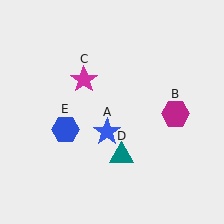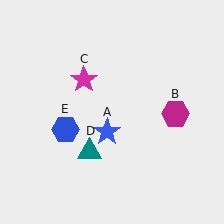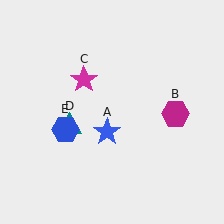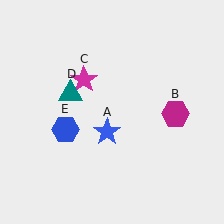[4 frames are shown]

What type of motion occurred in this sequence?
The teal triangle (object D) rotated clockwise around the center of the scene.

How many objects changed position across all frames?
1 object changed position: teal triangle (object D).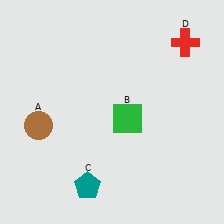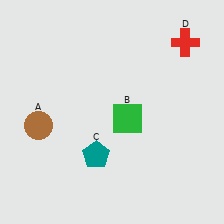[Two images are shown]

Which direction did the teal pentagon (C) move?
The teal pentagon (C) moved up.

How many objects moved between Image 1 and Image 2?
1 object moved between the two images.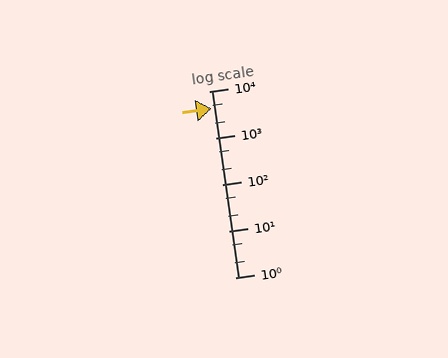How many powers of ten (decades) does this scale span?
The scale spans 4 decades, from 1 to 10000.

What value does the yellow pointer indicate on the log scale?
The pointer indicates approximately 4200.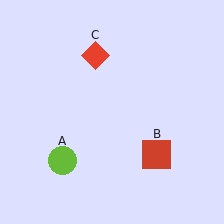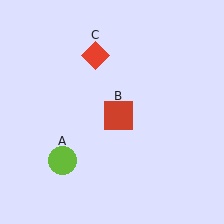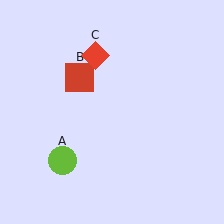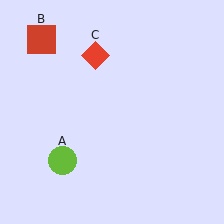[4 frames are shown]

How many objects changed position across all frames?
1 object changed position: red square (object B).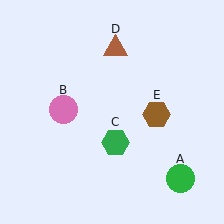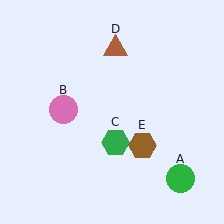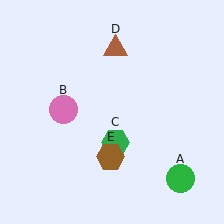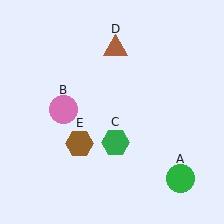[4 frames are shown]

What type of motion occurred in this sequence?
The brown hexagon (object E) rotated clockwise around the center of the scene.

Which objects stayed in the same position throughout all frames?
Green circle (object A) and pink circle (object B) and green hexagon (object C) and brown triangle (object D) remained stationary.